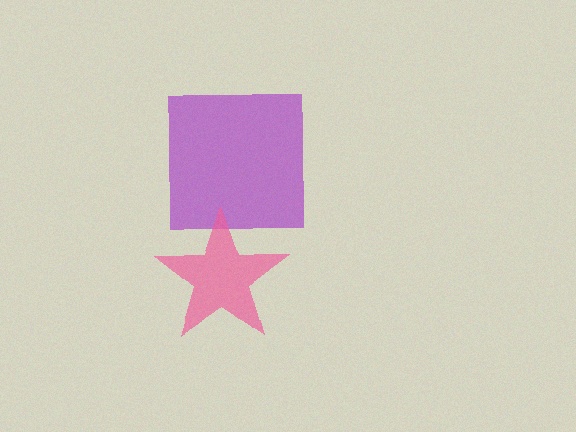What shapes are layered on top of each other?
The layered shapes are: a purple square, a pink star.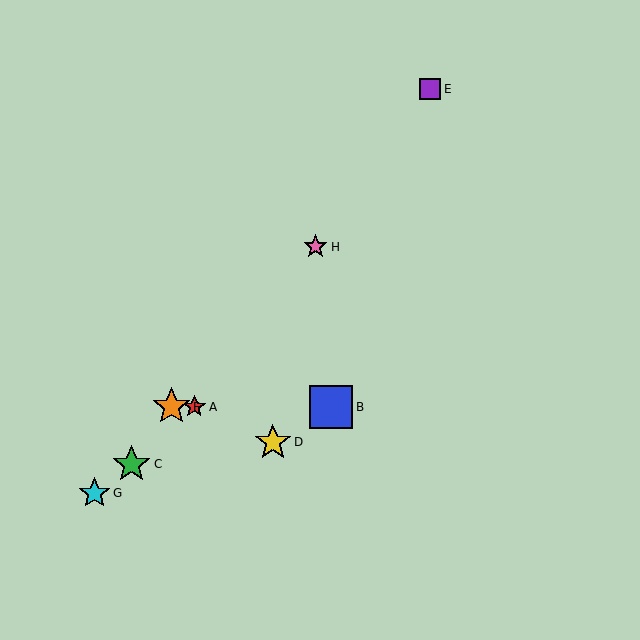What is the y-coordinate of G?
Object G is at y≈493.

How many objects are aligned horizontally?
3 objects (A, B, F) are aligned horizontally.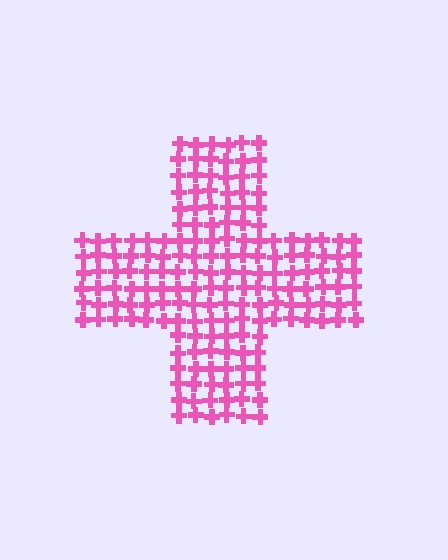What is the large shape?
The large shape is a cross.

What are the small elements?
The small elements are crosses.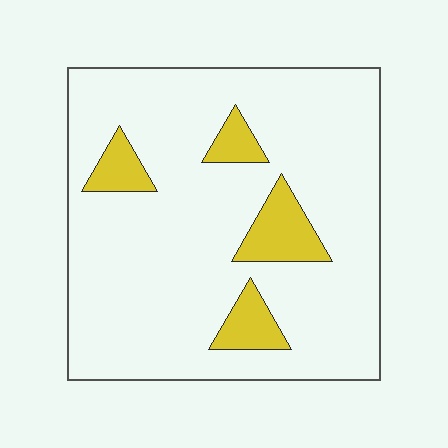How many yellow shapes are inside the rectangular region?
4.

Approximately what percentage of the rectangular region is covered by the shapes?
Approximately 15%.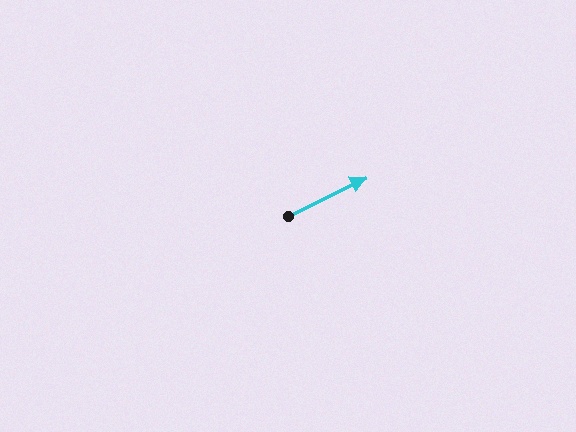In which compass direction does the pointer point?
Northeast.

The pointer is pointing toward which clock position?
Roughly 2 o'clock.